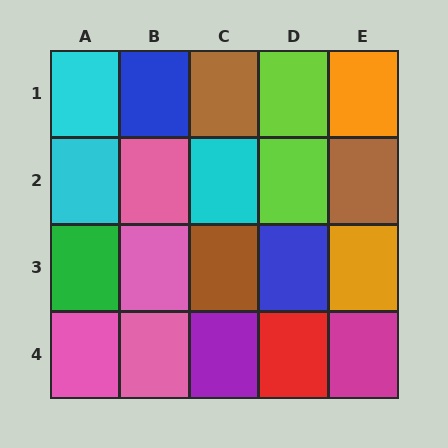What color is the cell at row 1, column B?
Blue.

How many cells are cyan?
3 cells are cyan.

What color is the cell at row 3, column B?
Pink.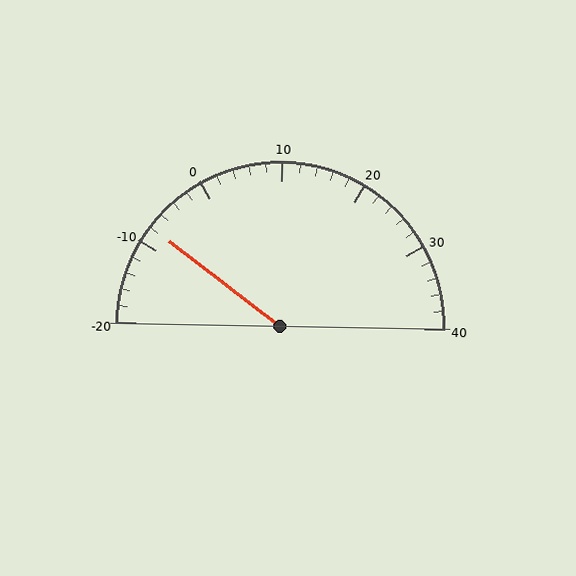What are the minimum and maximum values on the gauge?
The gauge ranges from -20 to 40.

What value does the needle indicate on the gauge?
The needle indicates approximately -8.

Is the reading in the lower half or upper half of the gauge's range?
The reading is in the lower half of the range (-20 to 40).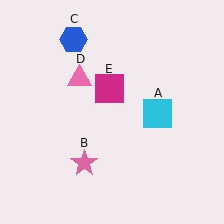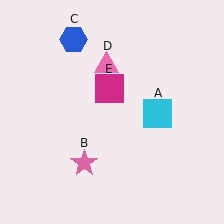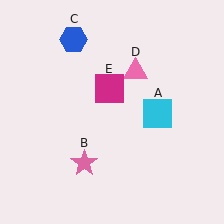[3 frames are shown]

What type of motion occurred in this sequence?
The pink triangle (object D) rotated clockwise around the center of the scene.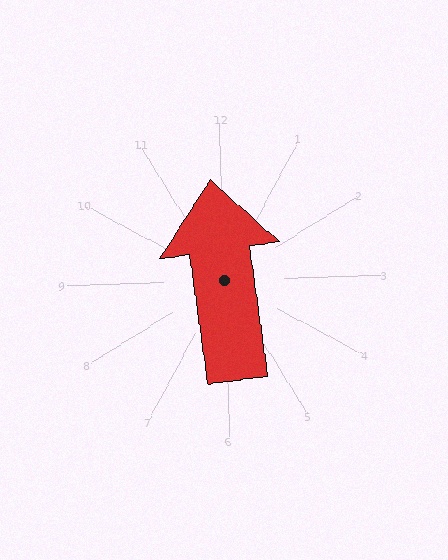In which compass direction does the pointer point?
North.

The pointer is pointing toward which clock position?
Roughly 12 o'clock.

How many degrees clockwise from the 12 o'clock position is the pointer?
Approximately 354 degrees.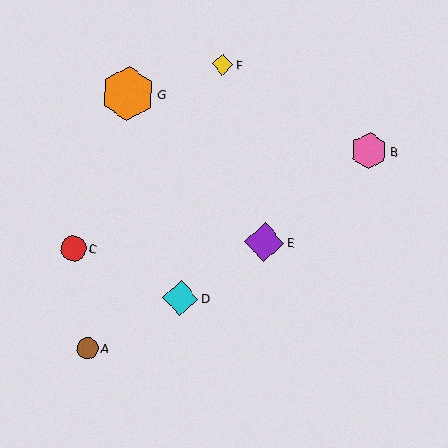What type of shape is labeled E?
Shape E is a purple diamond.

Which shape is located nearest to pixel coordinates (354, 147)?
The pink hexagon (labeled B) at (369, 151) is nearest to that location.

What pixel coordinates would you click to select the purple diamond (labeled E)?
Click at (264, 242) to select the purple diamond E.